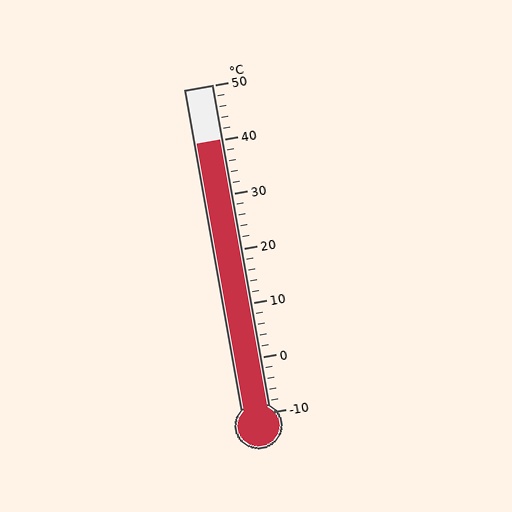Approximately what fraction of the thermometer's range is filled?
The thermometer is filled to approximately 85% of its range.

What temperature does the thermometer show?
The thermometer shows approximately 40°C.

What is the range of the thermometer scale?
The thermometer scale ranges from -10°C to 50°C.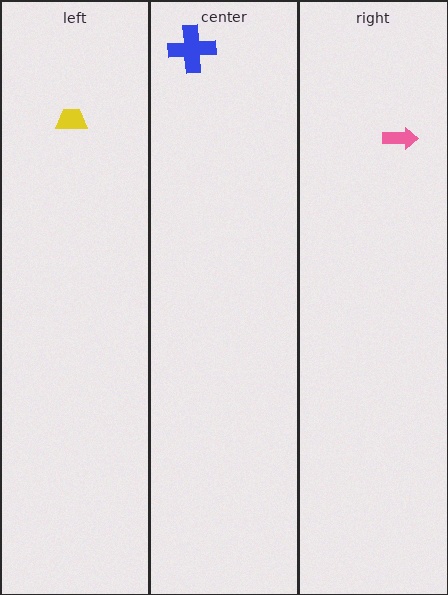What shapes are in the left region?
The yellow trapezoid.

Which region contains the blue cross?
The center region.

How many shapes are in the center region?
1.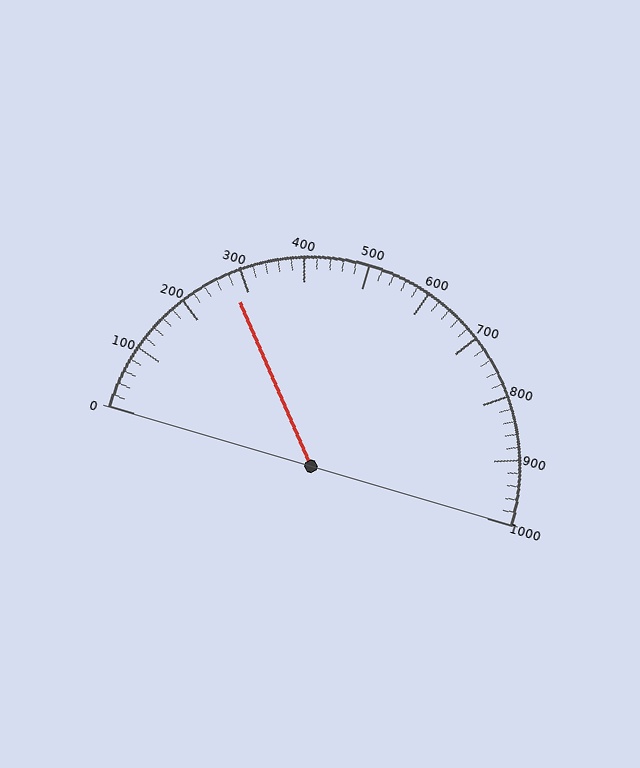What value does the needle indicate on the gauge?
The needle indicates approximately 280.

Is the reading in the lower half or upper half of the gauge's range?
The reading is in the lower half of the range (0 to 1000).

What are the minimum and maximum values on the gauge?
The gauge ranges from 0 to 1000.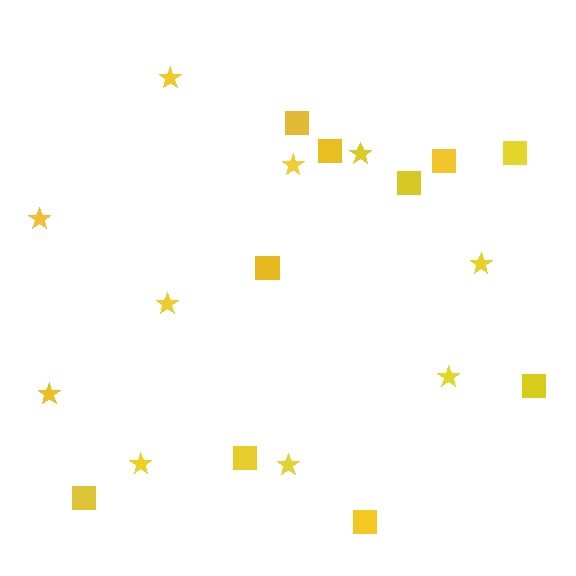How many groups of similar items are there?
There are 2 groups: one group of squares (10) and one group of stars (10).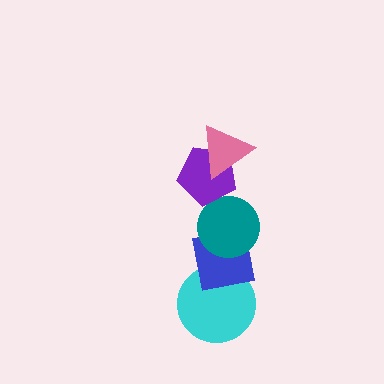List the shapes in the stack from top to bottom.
From top to bottom: the pink triangle, the purple pentagon, the teal circle, the blue square, the cyan circle.